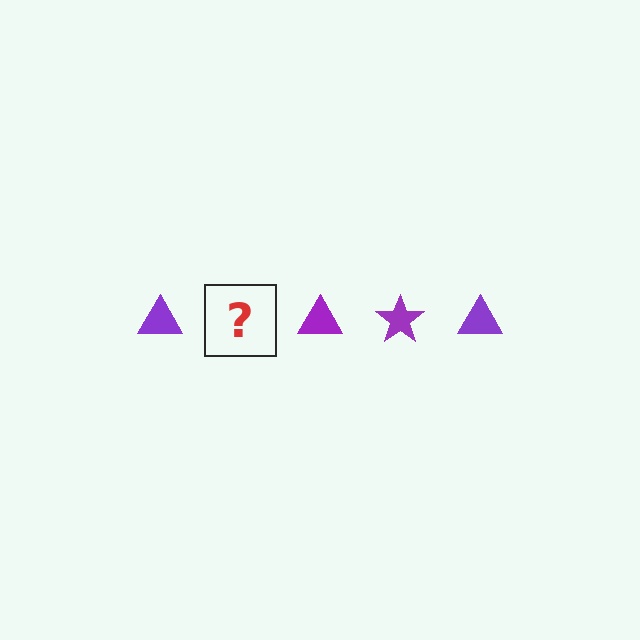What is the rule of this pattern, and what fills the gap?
The rule is that the pattern cycles through triangle, star shapes in purple. The gap should be filled with a purple star.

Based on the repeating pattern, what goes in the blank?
The blank should be a purple star.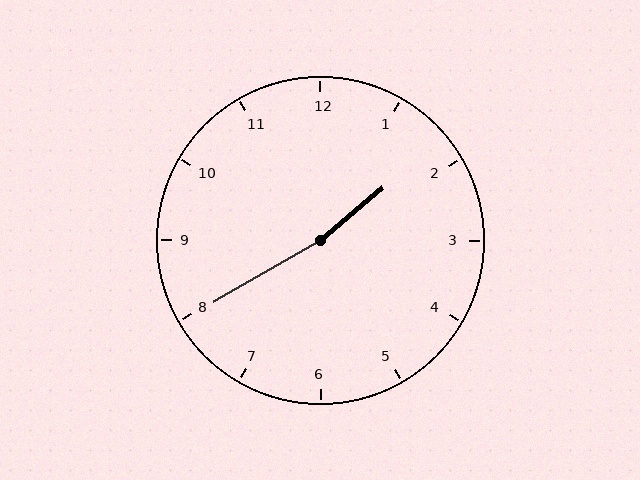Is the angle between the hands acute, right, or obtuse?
It is obtuse.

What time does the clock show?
1:40.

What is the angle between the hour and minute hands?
Approximately 170 degrees.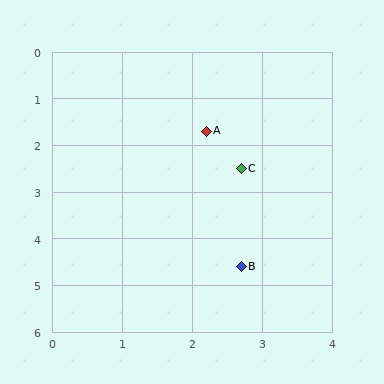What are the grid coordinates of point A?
Point A is at approximately (2.2, 1.7).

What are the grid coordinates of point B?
Point B is at approximately (2.7, 4.6).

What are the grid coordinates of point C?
Point C is at approximately (2.7, 2.5).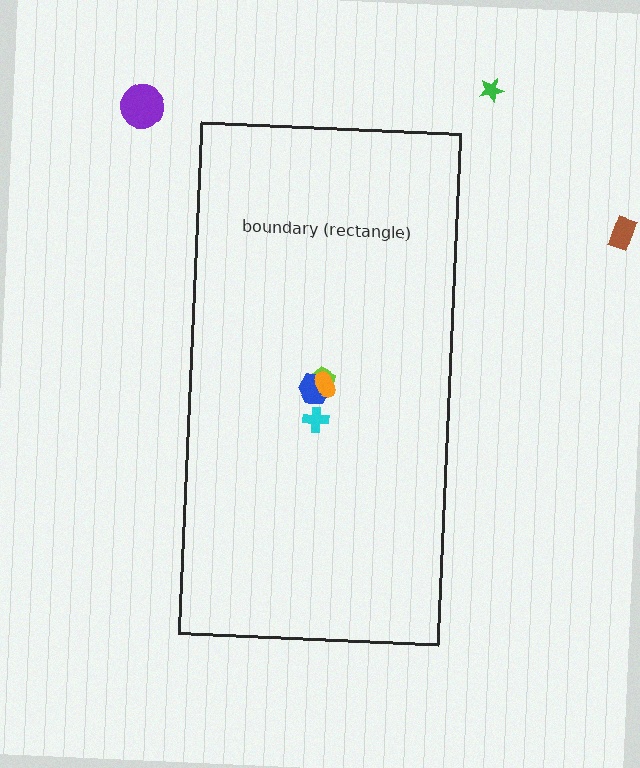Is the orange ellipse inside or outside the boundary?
Inside.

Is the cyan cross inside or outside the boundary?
Inside.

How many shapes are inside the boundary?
4 inside, 3 outside.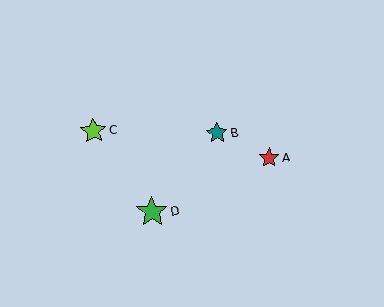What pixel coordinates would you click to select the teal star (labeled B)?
Click at (217, 133) to select the teal star B.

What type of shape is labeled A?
Shape A is a red star.